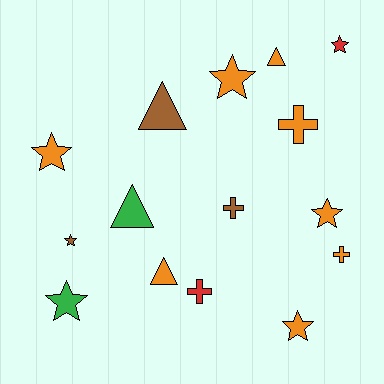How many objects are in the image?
There are 15 objects.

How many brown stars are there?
There is 1 brown star.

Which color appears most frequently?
Orange, with 8 objects.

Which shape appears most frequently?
Star, with 7 objects.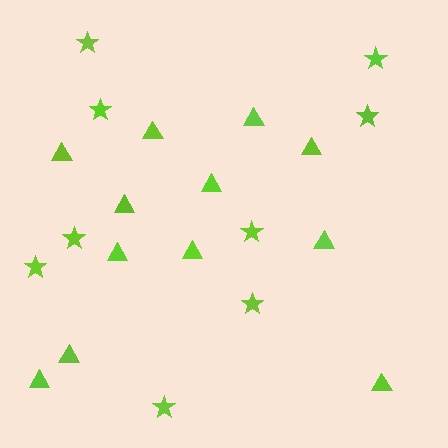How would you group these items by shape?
There are 2 groups: one group of stars (9) and one group of triangles (12).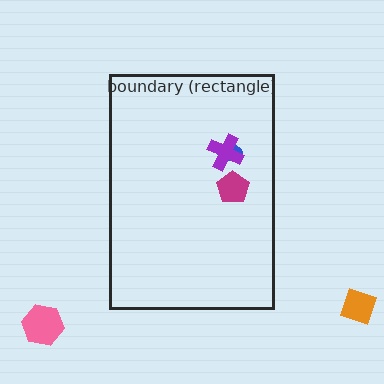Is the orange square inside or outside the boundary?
Outside.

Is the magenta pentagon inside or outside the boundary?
Inside.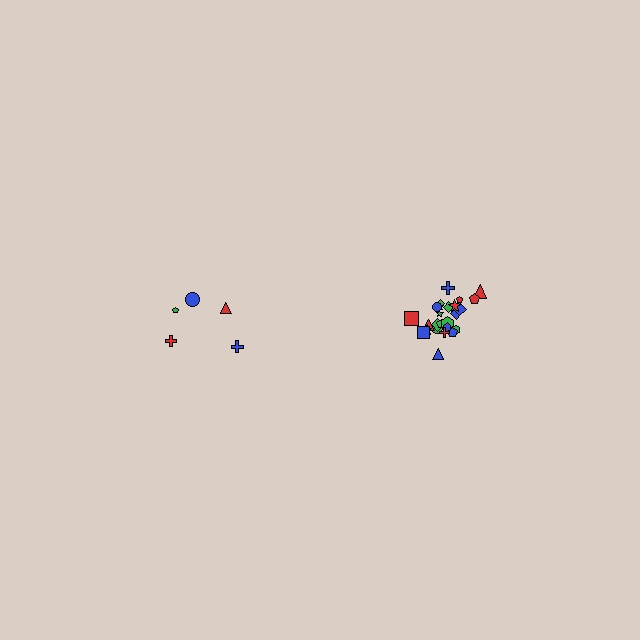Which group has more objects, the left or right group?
The right group.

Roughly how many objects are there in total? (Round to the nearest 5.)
Roughly 30 objects in total.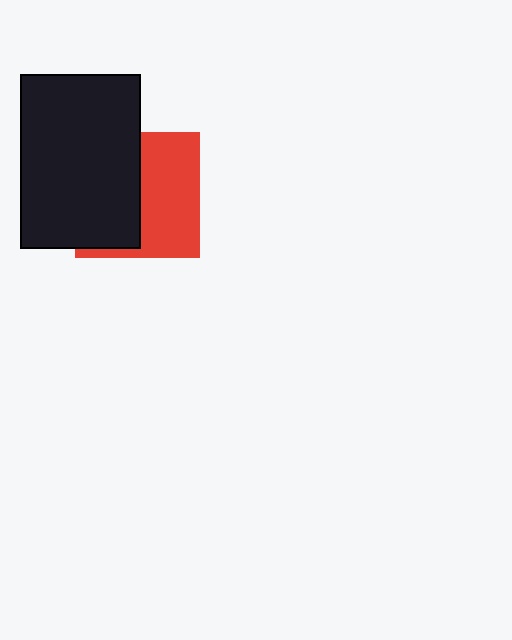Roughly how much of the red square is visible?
About half of it is visible (roughly 50%).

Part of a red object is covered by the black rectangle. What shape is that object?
It is a square.